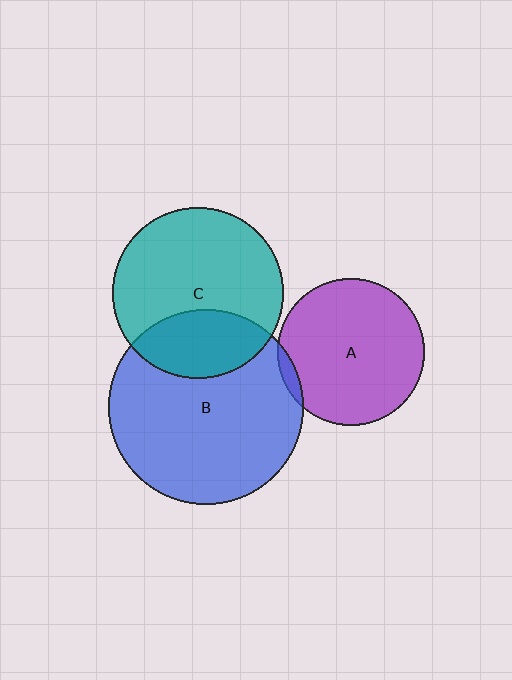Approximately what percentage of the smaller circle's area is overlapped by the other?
Approximately 5%.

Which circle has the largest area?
Circle B (blue).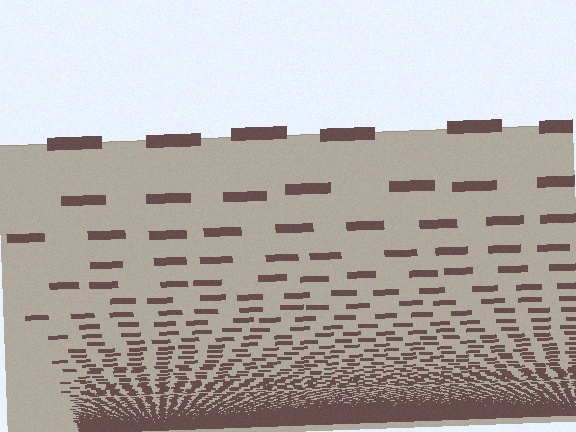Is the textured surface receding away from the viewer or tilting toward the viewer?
The surface appears to tilt toward the viewer. Texture elements get larger and sparser toward the top.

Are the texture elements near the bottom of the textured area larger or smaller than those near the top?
Smaller. The gradient is inverted — elements near the bottom are smaller and denser.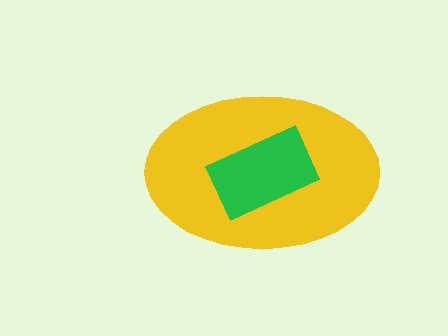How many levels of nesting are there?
2.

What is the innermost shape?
The green rectangle.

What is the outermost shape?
The yellow ellipse.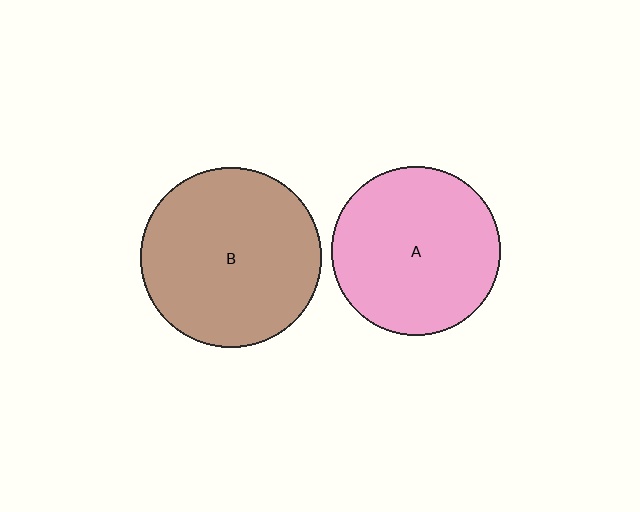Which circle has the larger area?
Circle B (brown).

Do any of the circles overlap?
No, none of the circles overlap.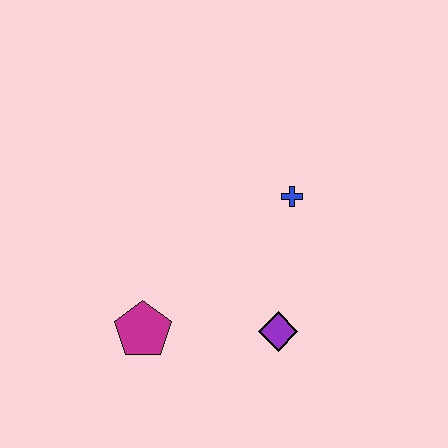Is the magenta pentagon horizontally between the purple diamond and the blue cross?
No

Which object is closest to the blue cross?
The purple diamond is closest to the blue cross.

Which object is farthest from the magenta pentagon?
The blue cross is farthest from the magenta pentagon.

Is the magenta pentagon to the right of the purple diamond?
No